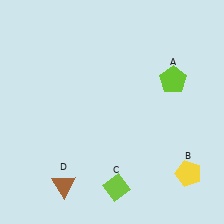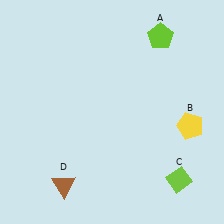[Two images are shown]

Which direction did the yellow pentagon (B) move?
The yellow pentagon (B) moved up.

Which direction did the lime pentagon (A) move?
The lime pentagon (A) moved up.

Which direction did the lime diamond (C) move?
The lime diamond (C) moved right.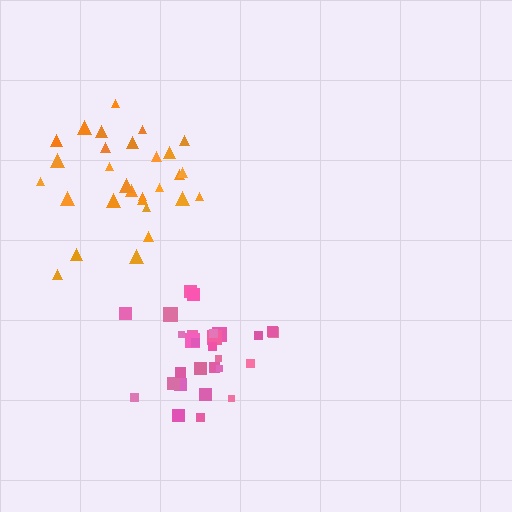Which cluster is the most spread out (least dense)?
Orange.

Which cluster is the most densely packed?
Pink.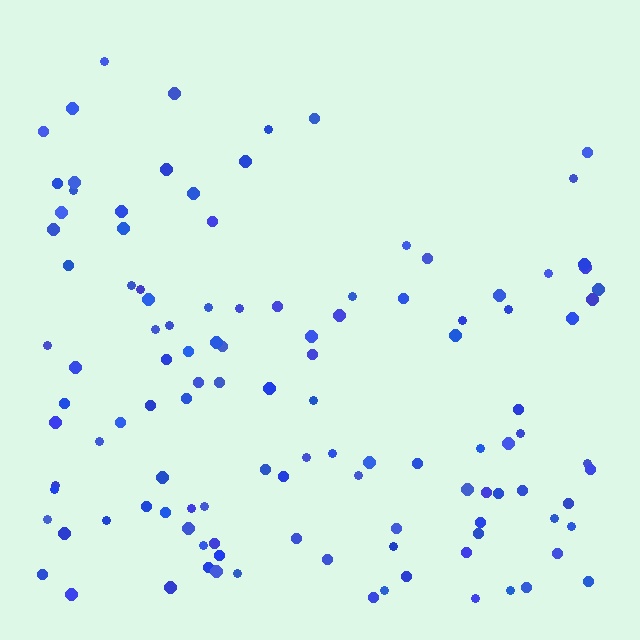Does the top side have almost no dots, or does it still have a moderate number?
Still a moderate number, just noticeably fewer than the bottom.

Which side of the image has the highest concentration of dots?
The bottom.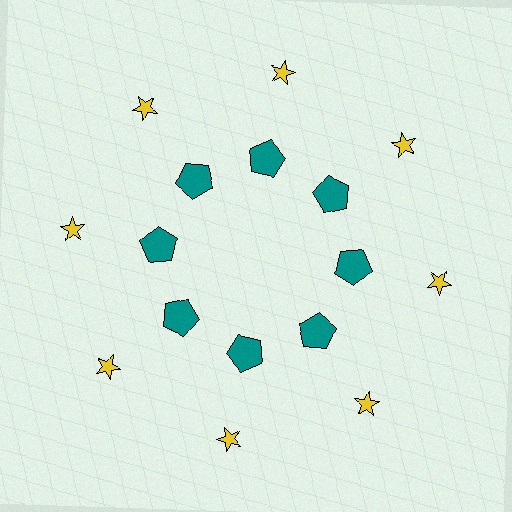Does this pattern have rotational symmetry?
Yes, this pattern has 8-fold rotational symmetry. It looks the same after rotating 45 degrees around the center.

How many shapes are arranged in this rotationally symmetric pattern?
There are 16 shapes, arranged in 8 groups of 2.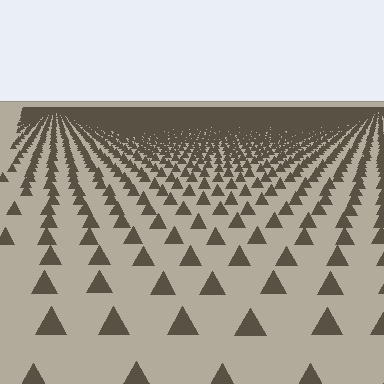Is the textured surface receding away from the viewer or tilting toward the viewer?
The surface is receding away from the viewer. Texture elements get smaller and denser toward the top.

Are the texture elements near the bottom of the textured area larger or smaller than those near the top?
Larger. Near the bottom, elements are closer to the viewer and appear at a bigger on-screen size.